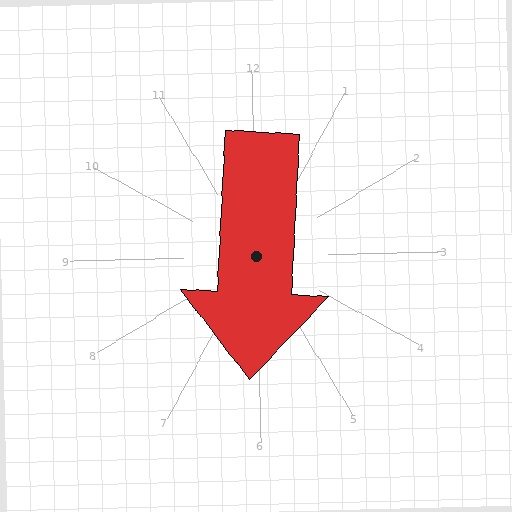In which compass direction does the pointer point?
South.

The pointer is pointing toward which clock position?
Roughly 6 o'clock.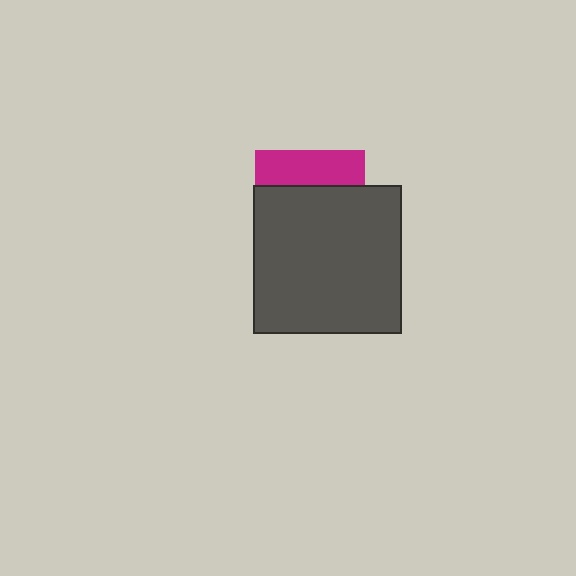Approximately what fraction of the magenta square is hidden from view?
Roughly 67% of the magenta square is hidden behind the dark gray square.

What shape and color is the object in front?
The object in front is a dark gray square.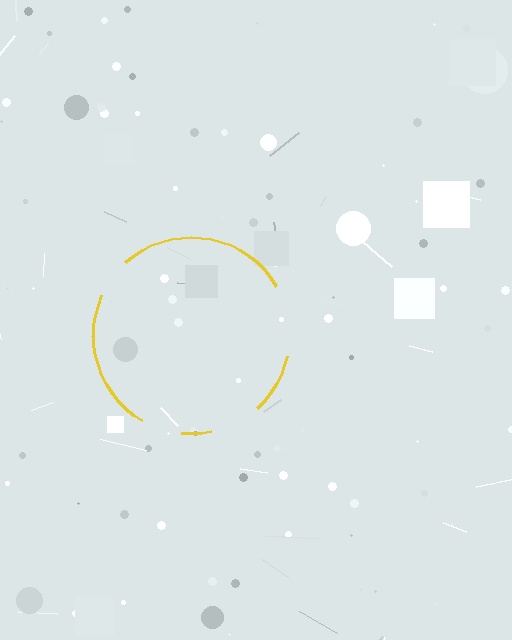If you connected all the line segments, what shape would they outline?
They would outline a circle.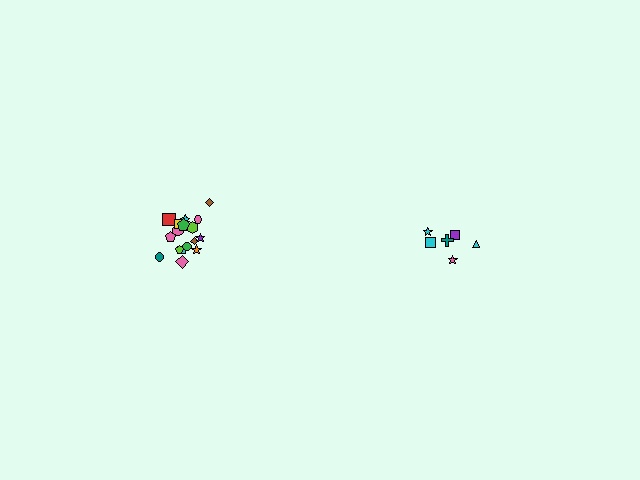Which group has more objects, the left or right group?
The left group.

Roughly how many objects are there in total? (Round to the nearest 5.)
Roughly 25 objects in total.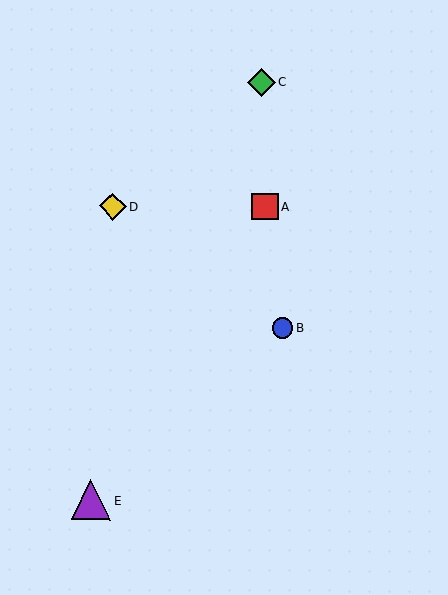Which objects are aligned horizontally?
Objects A, D are aligned horizontally.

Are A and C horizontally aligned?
No, A is at y≈207 and C is at y≈83.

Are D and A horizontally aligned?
Yes, both are at y≈206.